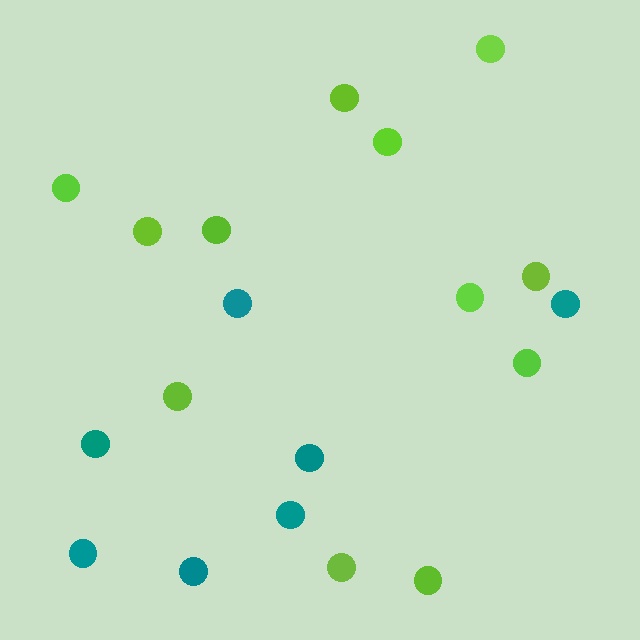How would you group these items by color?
There are 2 groups: one group of teal circles (7) and one group of lime circles (12).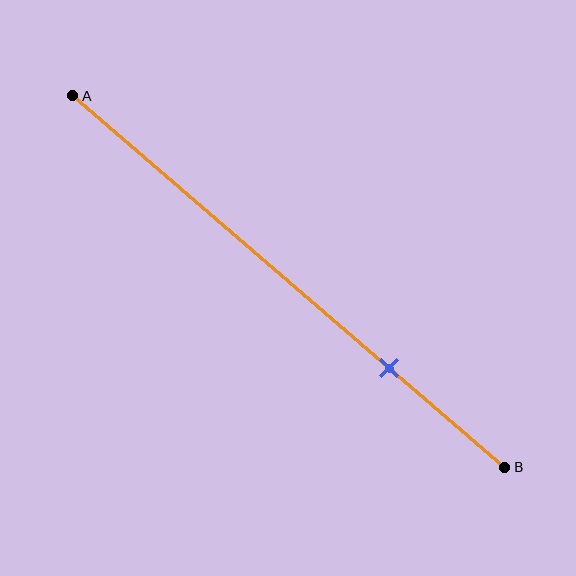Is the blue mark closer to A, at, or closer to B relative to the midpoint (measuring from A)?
The blue mark is closer to point B than the midpoint of segment AB.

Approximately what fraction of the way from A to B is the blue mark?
The blue mark is approximately 75% of the way from A to B.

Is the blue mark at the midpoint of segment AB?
No, the mark is at about 75% from A, not at the 50% midpoint.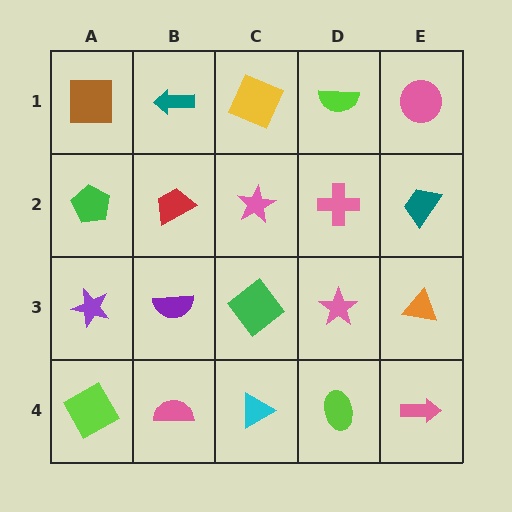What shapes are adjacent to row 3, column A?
A green pentagon (row 2, column A), a lime square (row 4, column A), a purple semicircle (row 3, column B).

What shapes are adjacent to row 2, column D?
A lime semicircle (row 1, column D), a pink star (row 3, column D), a pink star (row 2, column C), a teal trapezoid (row 2, column E).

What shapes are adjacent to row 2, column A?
A brown square (row 1, column A), a purple star (row 3, column A), a red trapezoid (row 2, column B).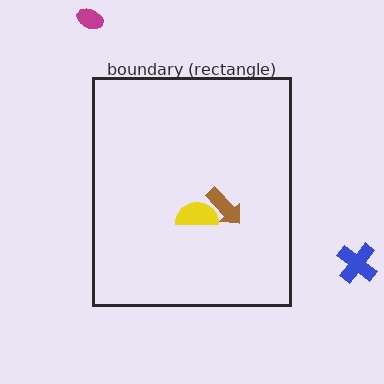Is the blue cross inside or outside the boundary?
Outside.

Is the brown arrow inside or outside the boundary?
Inside.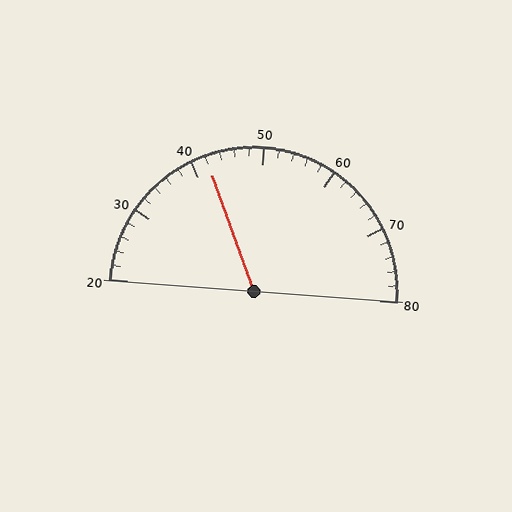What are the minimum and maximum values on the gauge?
The gauge ranges from 20 to 80.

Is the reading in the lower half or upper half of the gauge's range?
The reading is in the lower half of the range (20 to 80).